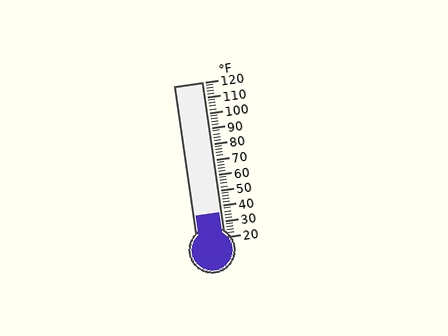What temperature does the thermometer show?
The thermometer shows approximately 36°F.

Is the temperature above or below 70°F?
The temperature is below 70°F.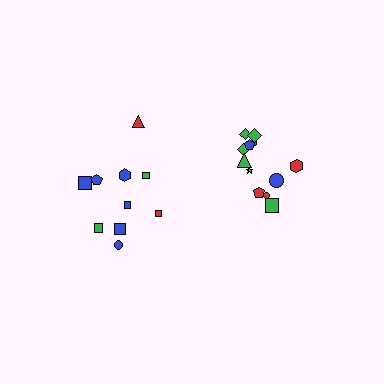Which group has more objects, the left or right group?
The right group.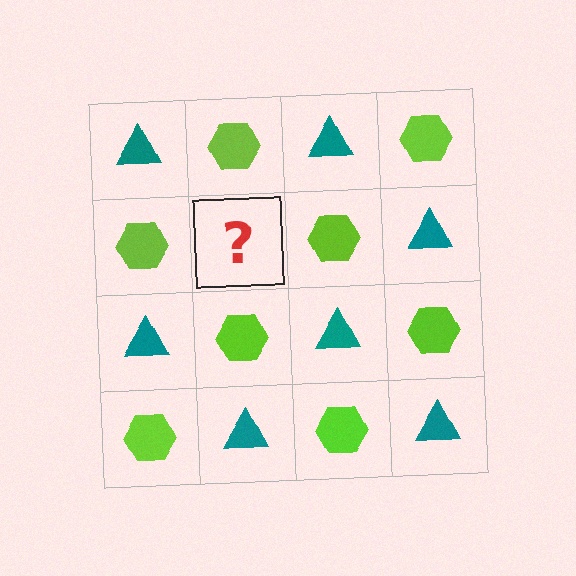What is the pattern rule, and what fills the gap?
The rule is that it alternates teal triangle and lime hexagon in a checkerboard pattern. The gap should be filled with a teal triangle.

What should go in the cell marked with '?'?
The missing cell should contain a teal triangle.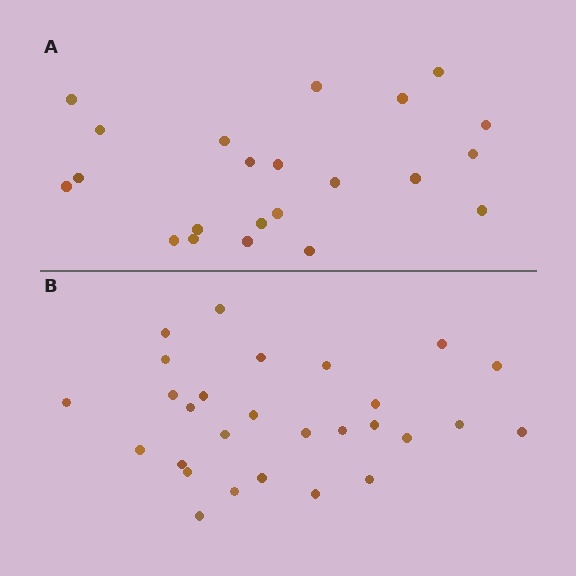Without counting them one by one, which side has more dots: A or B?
Region B (the bottom region) has more dots.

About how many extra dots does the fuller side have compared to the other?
Region B has about 6 more dots than region A.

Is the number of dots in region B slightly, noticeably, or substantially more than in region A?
Region B has noticeably more, but not dramatically so. The ratio is roughly 1.3 to 1.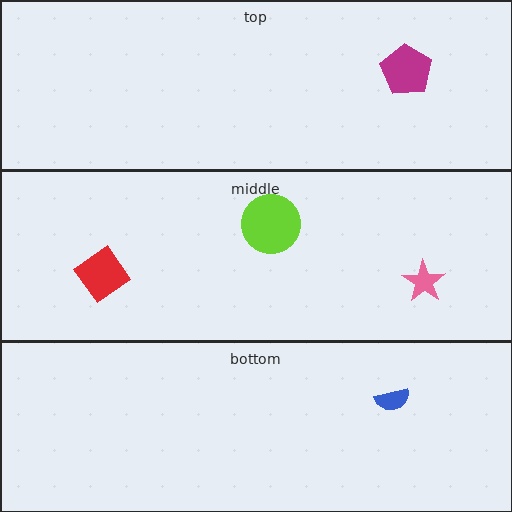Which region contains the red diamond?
The middle region.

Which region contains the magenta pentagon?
The top region.